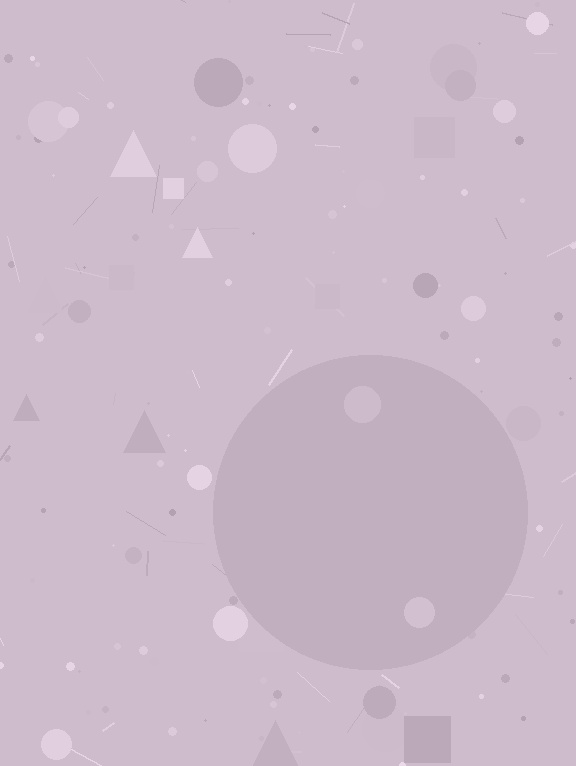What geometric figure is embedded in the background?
A circle is embedded in the background.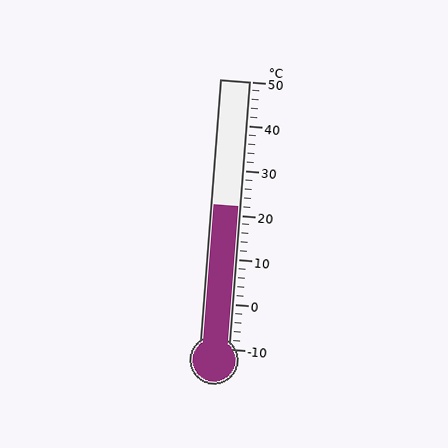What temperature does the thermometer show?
The thermometer shows approximately 22°C.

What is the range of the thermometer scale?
The thermometer scale ranges from -10°C to 50°C.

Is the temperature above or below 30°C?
The temperature is below 30°C.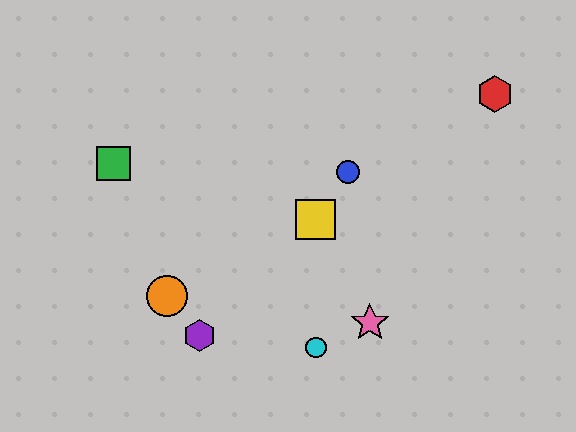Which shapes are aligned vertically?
The yellow square, the cyan circle are aligned vertically.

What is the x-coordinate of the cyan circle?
The cyan circle is at x≈316.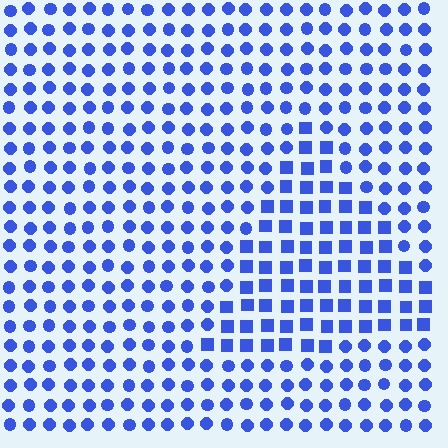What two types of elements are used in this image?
The image uses squares inside the triangle region and circles outside it.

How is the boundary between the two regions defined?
The boundary is defined by a change in element shape: squares inside vs. circles outside. All elements share the same color and spacing.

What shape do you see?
I see a triangle.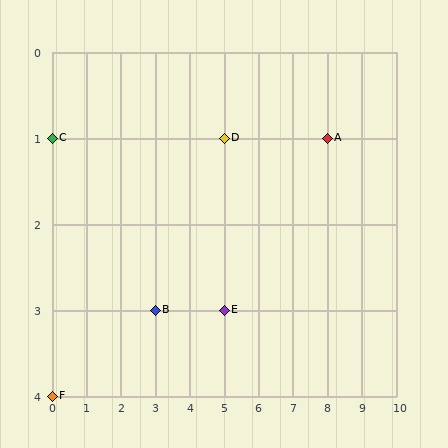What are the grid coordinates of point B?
Point B is at grid coordinates (3, 3).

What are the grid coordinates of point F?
Point F is at grid coordinates (0, 4).